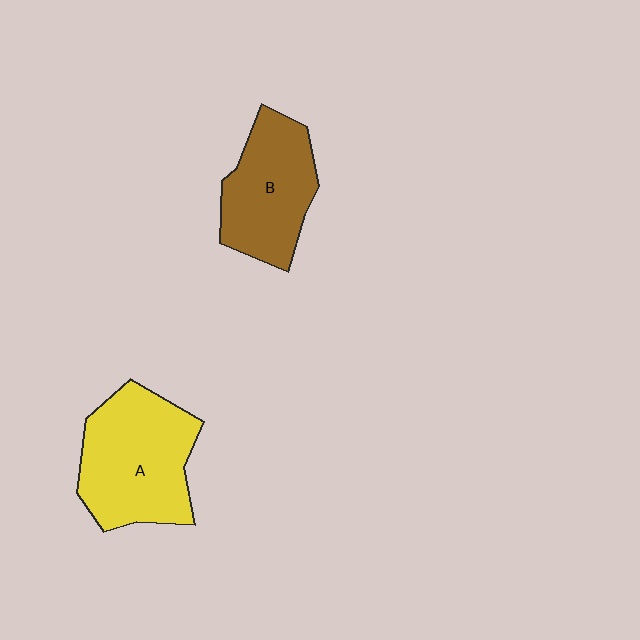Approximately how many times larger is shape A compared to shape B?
Approximately 1.3 times.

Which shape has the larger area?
Shape A (yellow).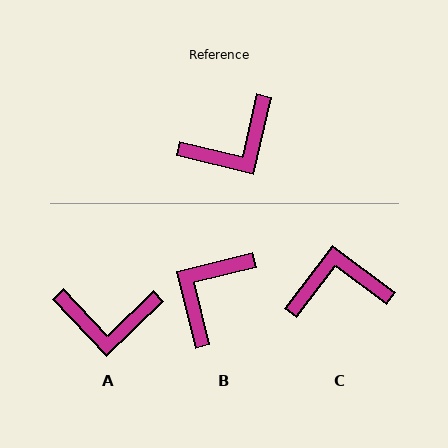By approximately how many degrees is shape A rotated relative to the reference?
Approximately 33 degrees clockwise.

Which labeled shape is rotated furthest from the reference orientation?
C, about 156 degrees away.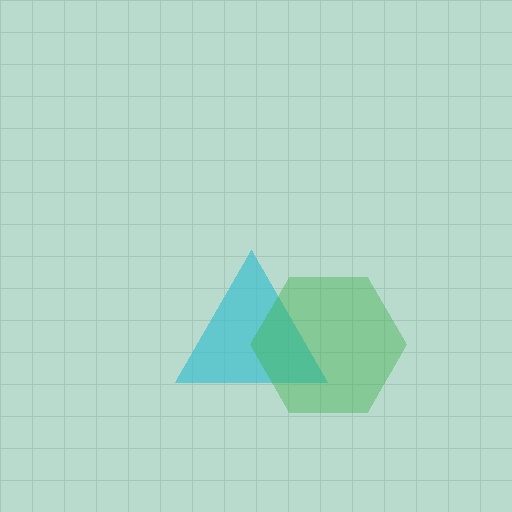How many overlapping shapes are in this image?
There are 2 overlapping shapes in the image.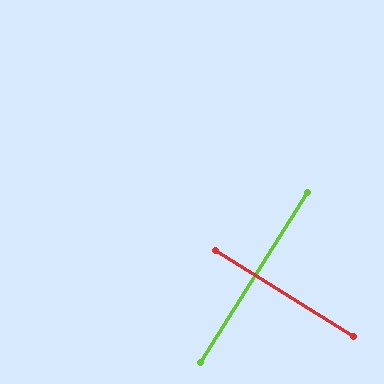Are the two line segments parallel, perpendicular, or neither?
Perpendicular — they meet at approximately 90°.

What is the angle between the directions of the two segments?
Approximately 90 degrees.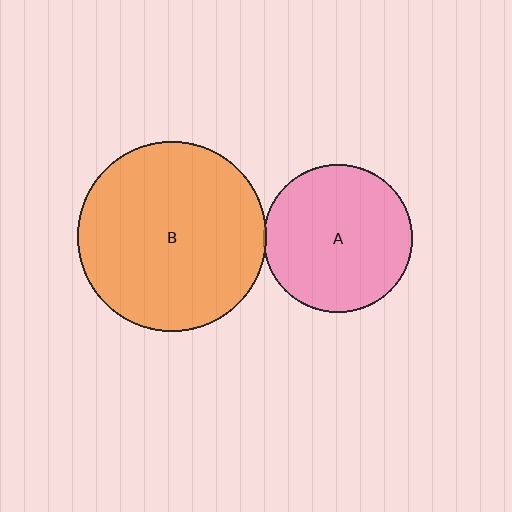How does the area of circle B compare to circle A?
Approximately 1.6 times.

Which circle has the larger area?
Circle B (orange).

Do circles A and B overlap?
Yes.